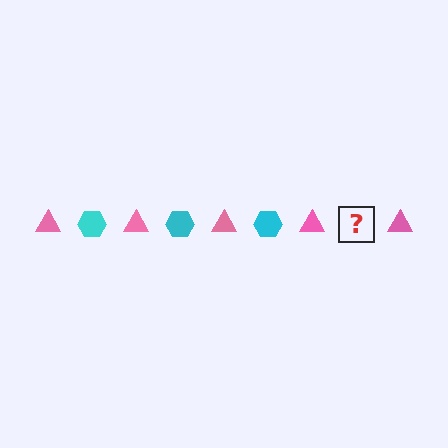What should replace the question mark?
The question mark should be replaced with a cyan hexagon.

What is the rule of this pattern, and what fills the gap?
The rule is that the pattern alternates between pink triangle and cyan hexagon. The gap should be filled with a cyan hexagon.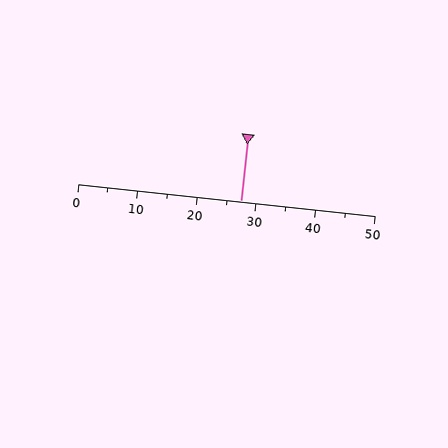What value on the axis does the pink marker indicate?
The marker indicates approximately 27.5.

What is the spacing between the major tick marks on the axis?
The major ticks are spaced 10 apart.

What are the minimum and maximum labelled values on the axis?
The axis runs from 0 to 50.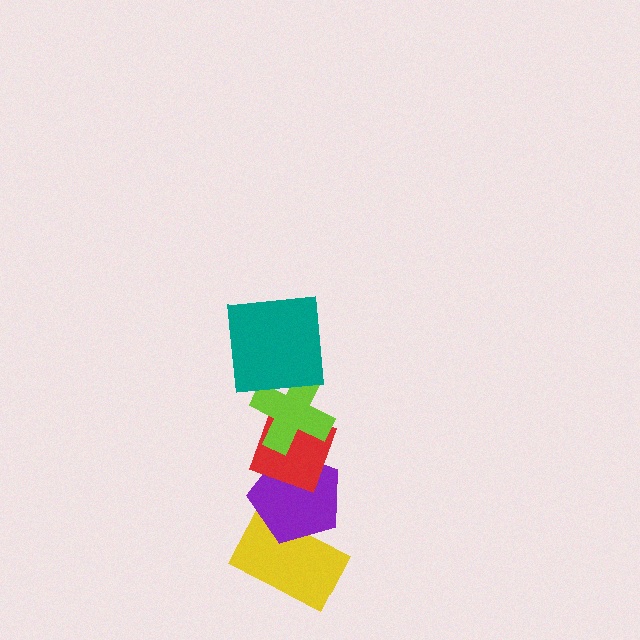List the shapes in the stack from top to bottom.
From top to bottom: the teal square, the lime cross, the red diamond, the purple pentagon, the yellow rectangle.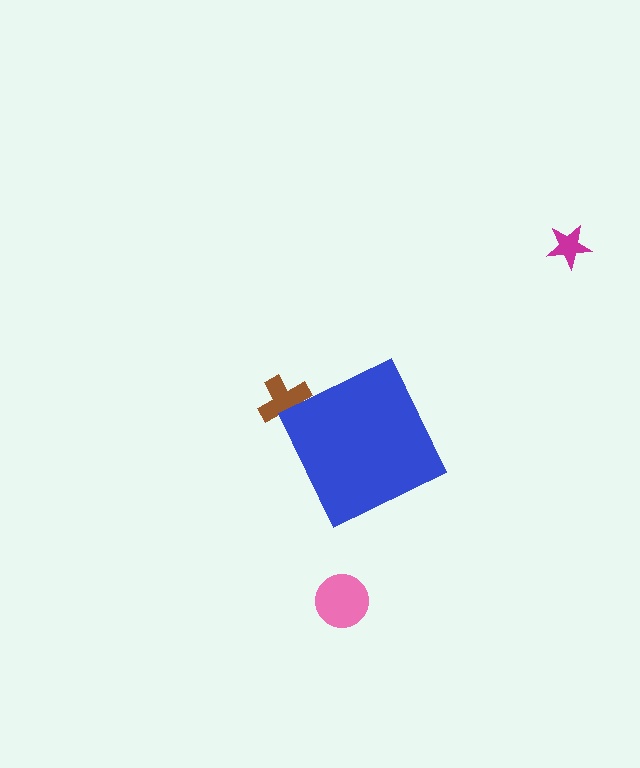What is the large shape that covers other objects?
A blue diamond.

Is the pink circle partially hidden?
No, the pink circle is fully visible.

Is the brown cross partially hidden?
Yes, the brown cross is partially hidden behind the blue diamond.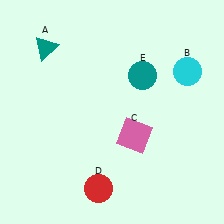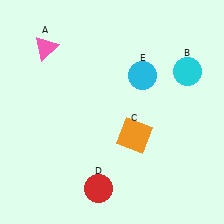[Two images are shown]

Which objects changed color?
A changed from teal to pink. C changed from pink to orange. E changed from teal to cyan.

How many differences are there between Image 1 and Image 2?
There are 3 differences between the two images.